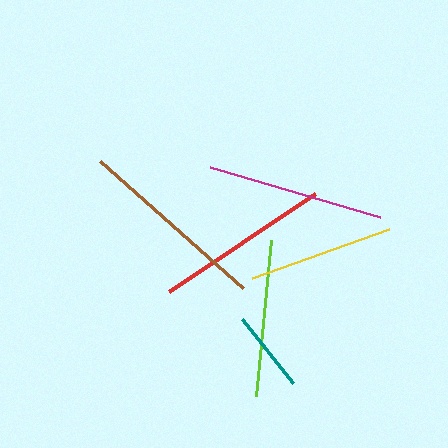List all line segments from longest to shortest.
From longest to shortest: brown, magenta, red, lime, yellow, teal.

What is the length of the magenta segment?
The magenta segment is approximately 177 pixels long.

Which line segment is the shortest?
The teal line is the shortest at approximately 82 pixels.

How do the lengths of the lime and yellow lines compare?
The lime and yellow lines are approximately the same length.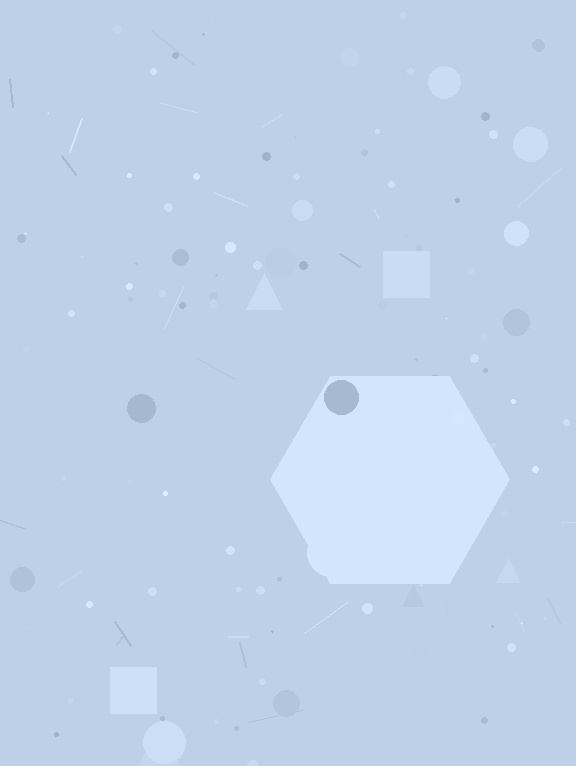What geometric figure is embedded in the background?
A hexagon is embedded in the background.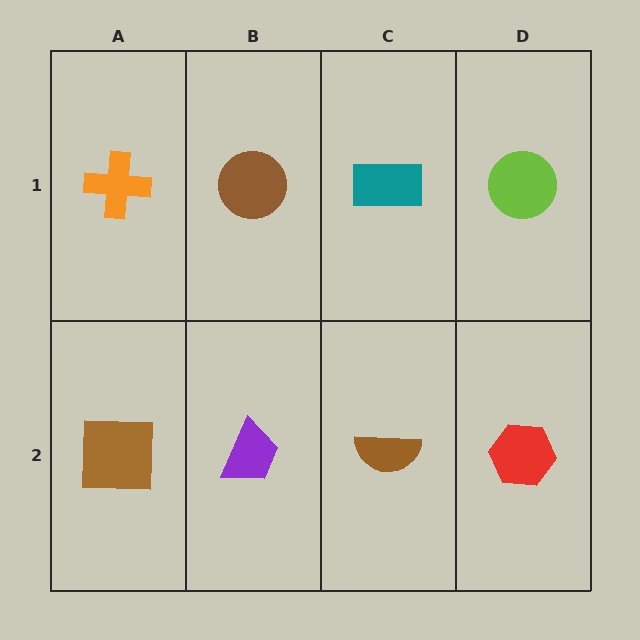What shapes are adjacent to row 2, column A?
An orange cross (row 1, column A), a purple trapezoid (row 2, column B).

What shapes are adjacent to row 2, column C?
A teal rectangle (row 1, column C), a purple trapezoid (row 2, column B), a red hexagon (row 2, column D).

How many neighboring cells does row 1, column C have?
3.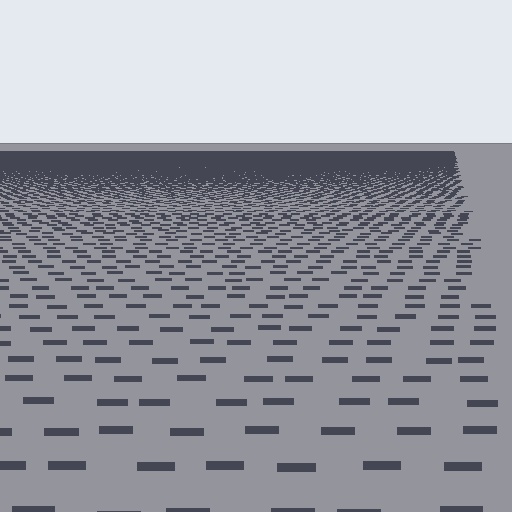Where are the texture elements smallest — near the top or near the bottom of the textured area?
Near the top.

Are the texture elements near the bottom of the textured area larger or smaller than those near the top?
Larger. Near the bottom, elements are closer to the viewer and appear at a bigger on-screen size.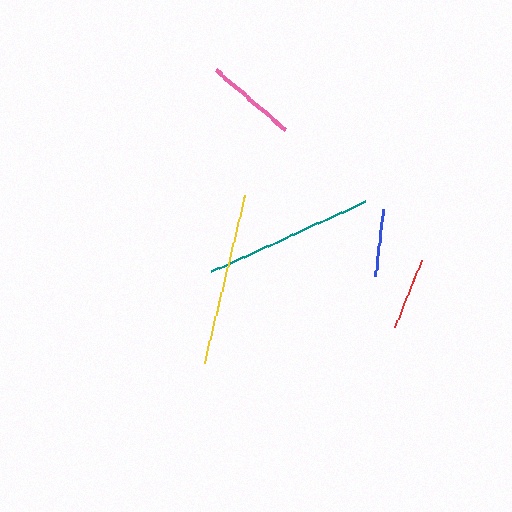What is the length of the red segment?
The red segment is approximately 72 pixels long.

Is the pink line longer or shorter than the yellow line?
The yellow line is longer than the pink line.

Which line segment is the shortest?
The blue line is the shortest at approximately 67 pixels.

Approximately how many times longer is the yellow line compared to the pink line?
The yellow line is approximately 1.9 times the length of the pink line.